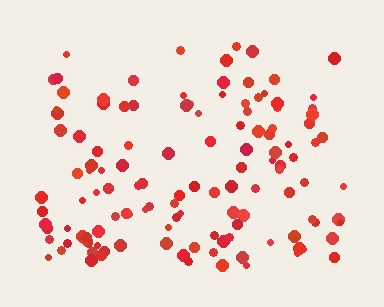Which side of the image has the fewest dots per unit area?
The top.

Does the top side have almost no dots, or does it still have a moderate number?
Still a moderate number, just noticeably fewer than the bottom.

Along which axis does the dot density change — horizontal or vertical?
Vertical.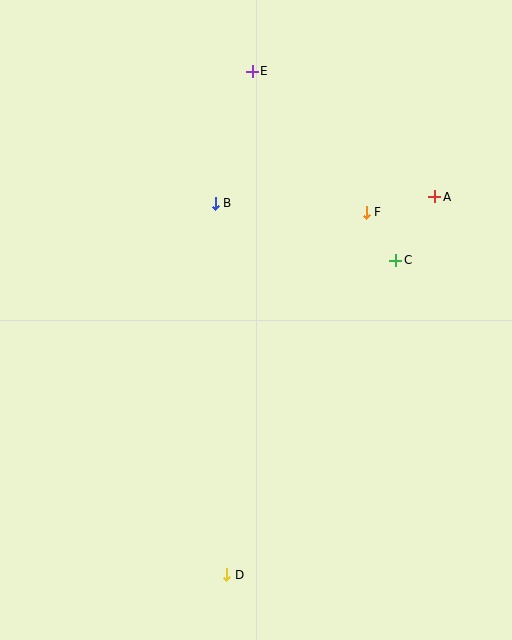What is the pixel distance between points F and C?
The distance between F and C is 57 pixels.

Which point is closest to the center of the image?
Point B at (215, 203) is closest to the center.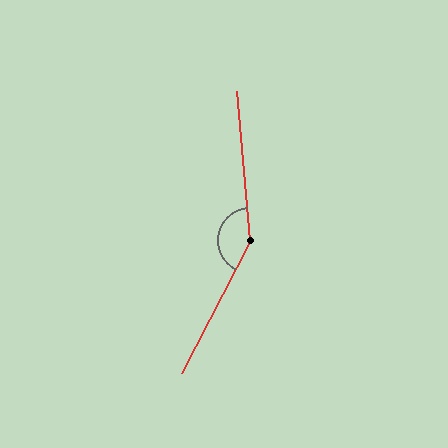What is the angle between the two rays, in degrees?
Approximately 147 degrees.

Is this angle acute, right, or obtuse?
It is obtuse.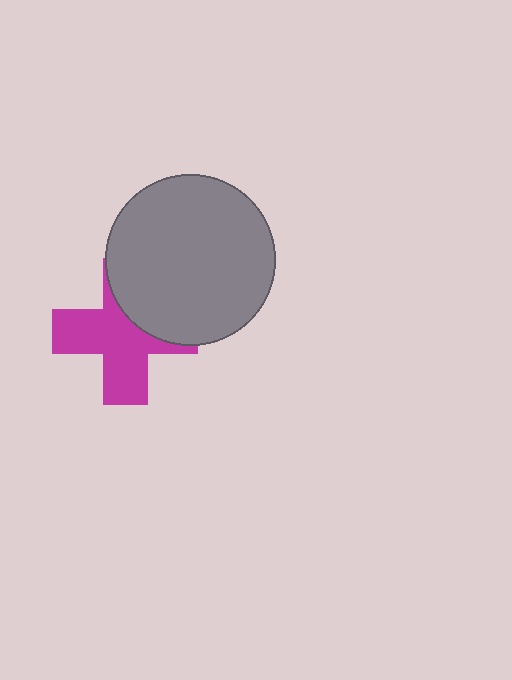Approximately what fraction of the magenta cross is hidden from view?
Roughly 36% of the magenta cross is hidden behind the gray circle.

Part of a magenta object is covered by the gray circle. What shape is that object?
It is a cross.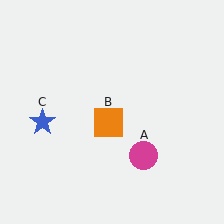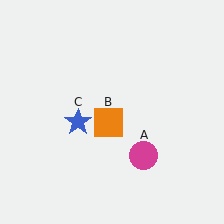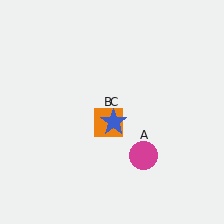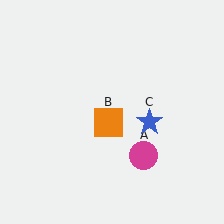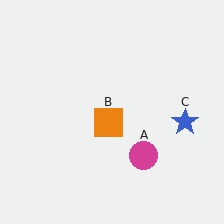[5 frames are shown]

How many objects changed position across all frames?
1 object changed position: blue star (object C).